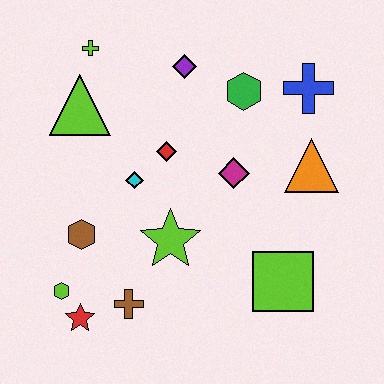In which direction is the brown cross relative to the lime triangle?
The brown cross is below the lime triangle.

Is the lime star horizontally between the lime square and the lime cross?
Yes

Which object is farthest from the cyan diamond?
The blue cross is farthest from the cyan diamond.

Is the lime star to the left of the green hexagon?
Yes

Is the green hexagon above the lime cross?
No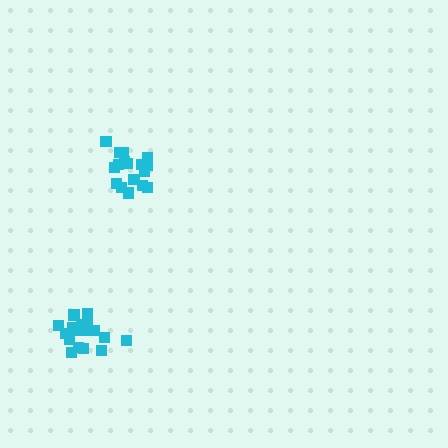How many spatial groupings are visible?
There are 2 spatial groupings.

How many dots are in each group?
Group 1: 17 dots, Group 2: 17 dots (34 total).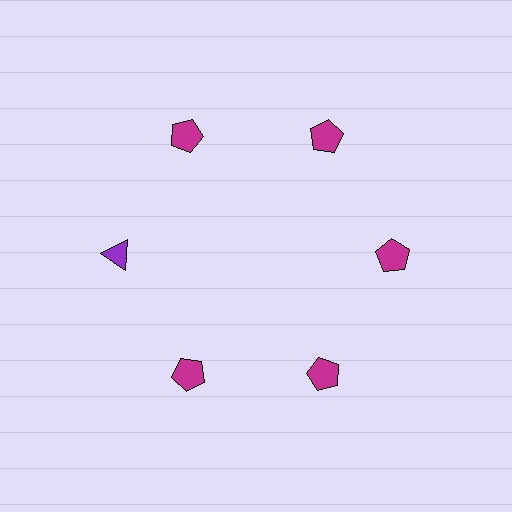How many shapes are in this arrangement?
There are 6 shapes arranged in a ring pattern.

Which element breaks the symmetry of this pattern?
The purple triangle at roughly the 9 o'clock position breaks the symmetry. All other shapes are magenta pentagons.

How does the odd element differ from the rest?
It differs in both color (purple instead of magenta) and shape (triangle instead of pentagon).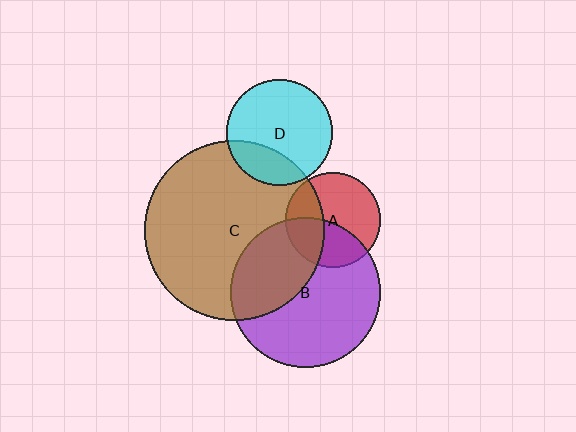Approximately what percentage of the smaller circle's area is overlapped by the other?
Approximately 35%.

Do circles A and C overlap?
Yes.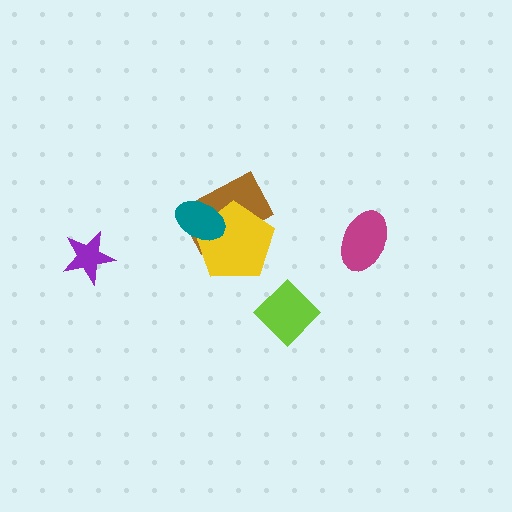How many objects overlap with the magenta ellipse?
0 objects overlap with the magenta ellipse.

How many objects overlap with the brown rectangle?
2 objects overlap with the brown rectangle.